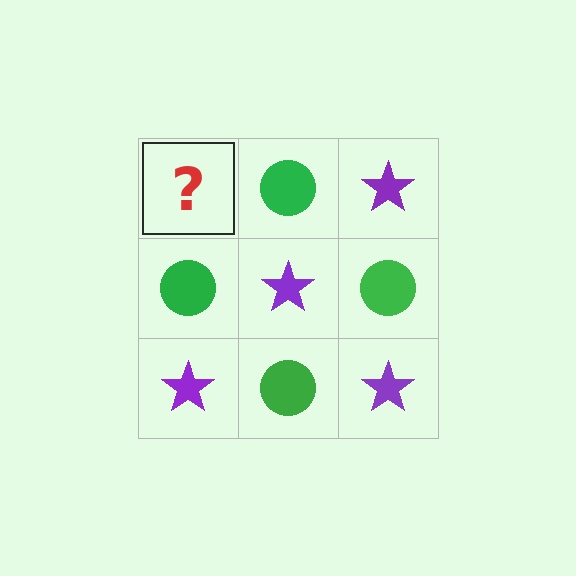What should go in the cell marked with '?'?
The missing cell should contain a purple star.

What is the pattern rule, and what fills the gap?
The rule is that it alternates purple star and green circle in a checkerboard pattern. The gap should be filled with a purple star.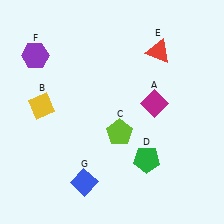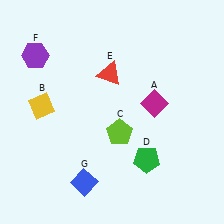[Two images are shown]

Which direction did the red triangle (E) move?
The red triangle (E) moved left.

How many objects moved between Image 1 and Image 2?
1 object moved between the two images.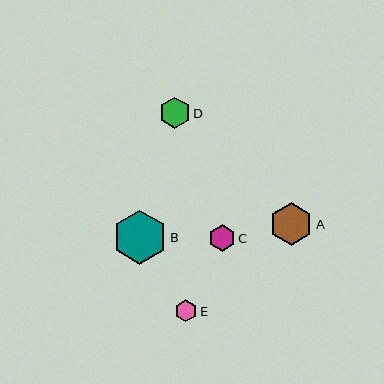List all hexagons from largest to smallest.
From largest to smallest: B, A, D, C, E.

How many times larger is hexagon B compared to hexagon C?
Hexagon B is approximately 2.0 times the size of hexagon C.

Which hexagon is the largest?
Hexagon B is the largest with a size of approximately 54 pixels.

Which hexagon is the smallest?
Hexagon E is the smallest with a size of approximately 22 pixels.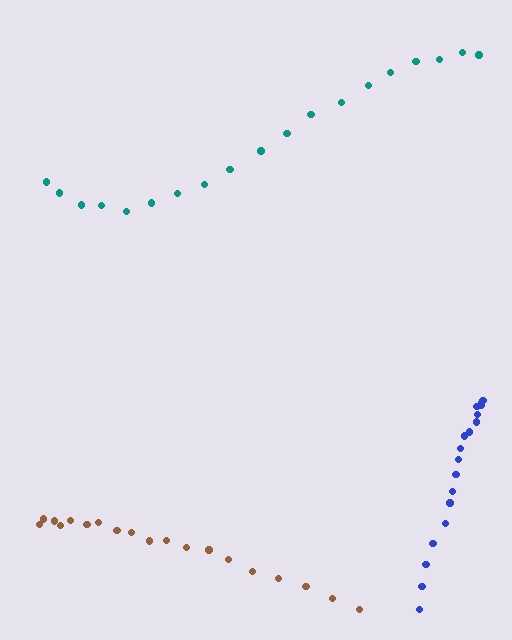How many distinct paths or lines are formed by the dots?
There are 3 distinct paths.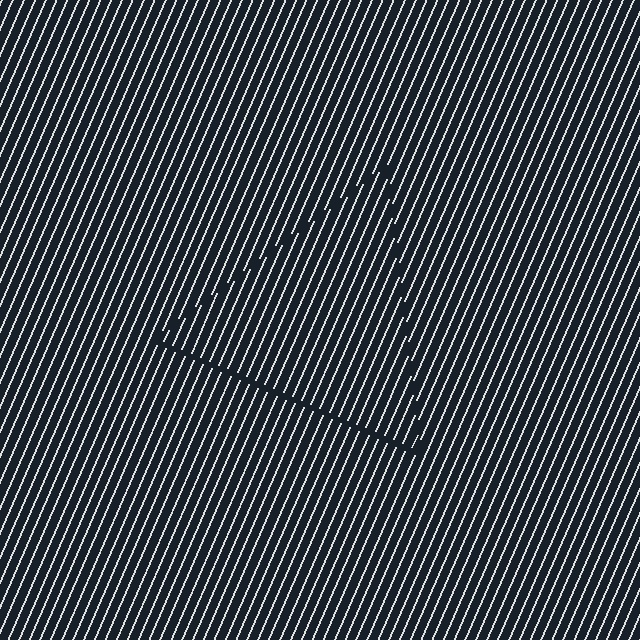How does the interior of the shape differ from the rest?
The interior of the shape contains the same grating, shifted by half a period — the contour is defined by the phase discontinuity where line-ends from the inner and outer gratings abut.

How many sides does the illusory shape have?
3 sides — the line-ends trace a triangle.